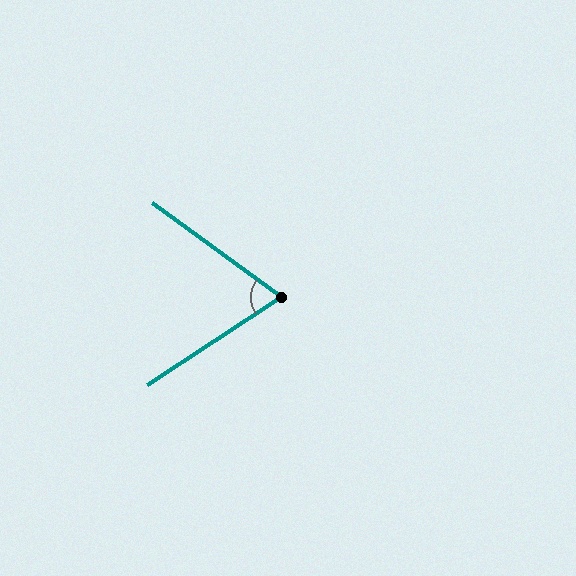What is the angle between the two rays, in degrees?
Approximately 70 degrees.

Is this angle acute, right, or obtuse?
It is acute.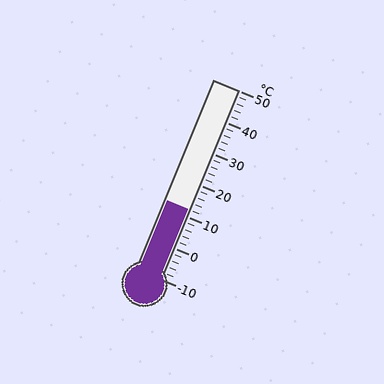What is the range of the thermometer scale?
The thermometer scale ranges from -10°C to 50°C.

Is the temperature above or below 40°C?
The temperature is below 40°C.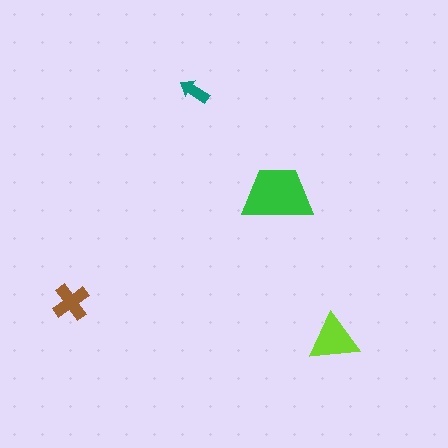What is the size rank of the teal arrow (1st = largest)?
4th.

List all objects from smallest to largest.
The teal arrow, the brown cross, the lime triangle, the green trapezoid.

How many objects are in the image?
There are 4 objects in the image.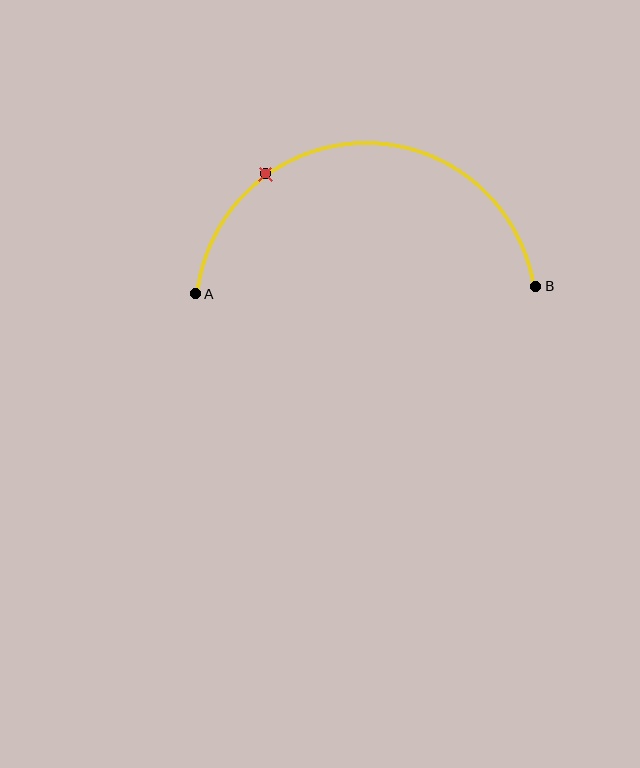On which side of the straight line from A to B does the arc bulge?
The arc bulges above the straight line connecting A and B.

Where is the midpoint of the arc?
The arc midpoint is the point on the curve farthest from the straight line joining A and B. It sits above that line.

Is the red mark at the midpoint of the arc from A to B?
No. The red mark lies on the arc but is closer to endpoint A. The arc midpoint would be at the point on the curve equidistant along the arc from both A and B.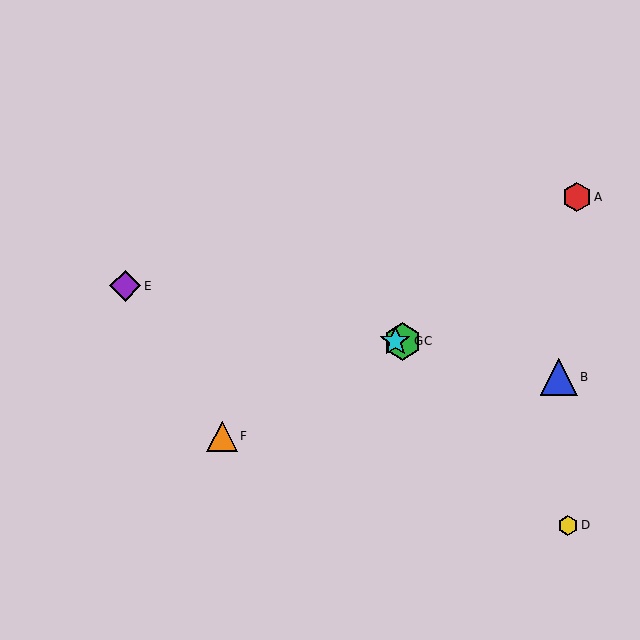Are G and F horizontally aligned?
No, G is at y≈341 and F is at y≈436.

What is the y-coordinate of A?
Object A is at y≈197.